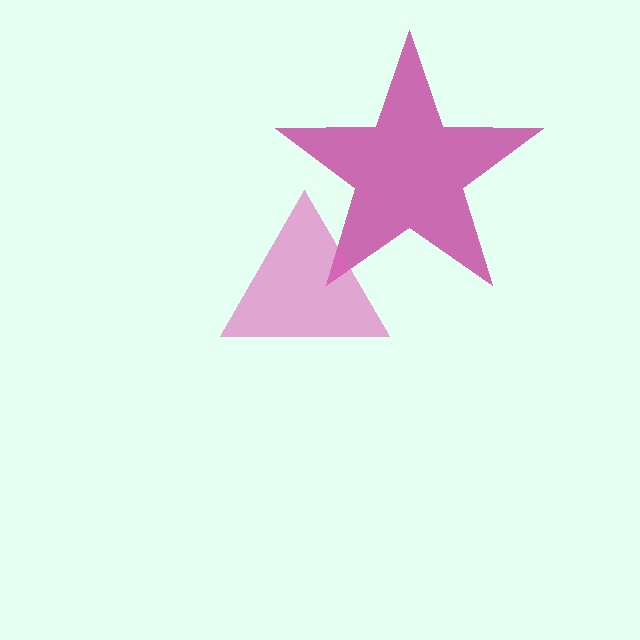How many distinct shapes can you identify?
There are 2 distinct shapes: a magenta star, a pink triangle.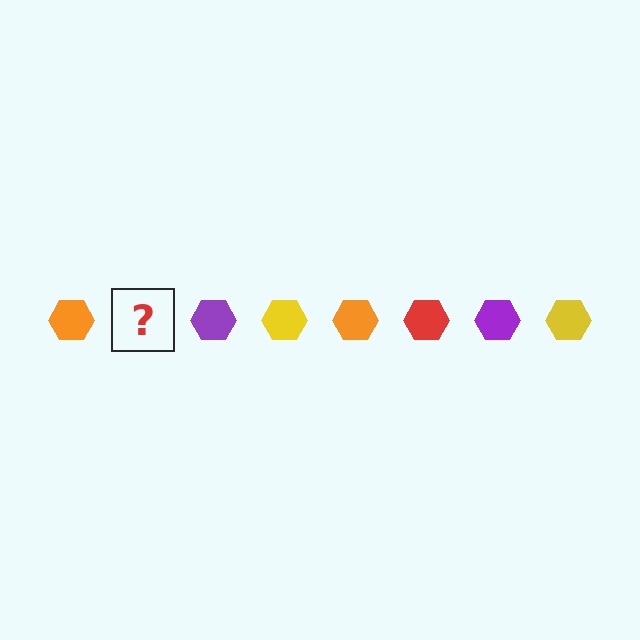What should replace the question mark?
The question mark should be replaced with a red hexagon.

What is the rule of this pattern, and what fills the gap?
The rule is that the pattern cycles through orange, red, purple, yellow hexagons. The gap should be filled with a red hexagon.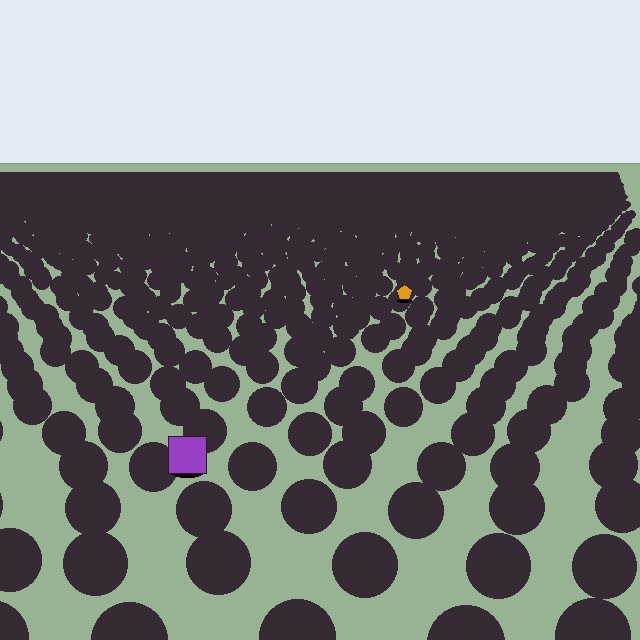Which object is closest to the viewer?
The purple square is closest. The texture marks near it are larger and more spread out.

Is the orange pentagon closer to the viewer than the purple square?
No. The purple square is closer — you can tell from the texture gradient: the ground texture is coarser near it.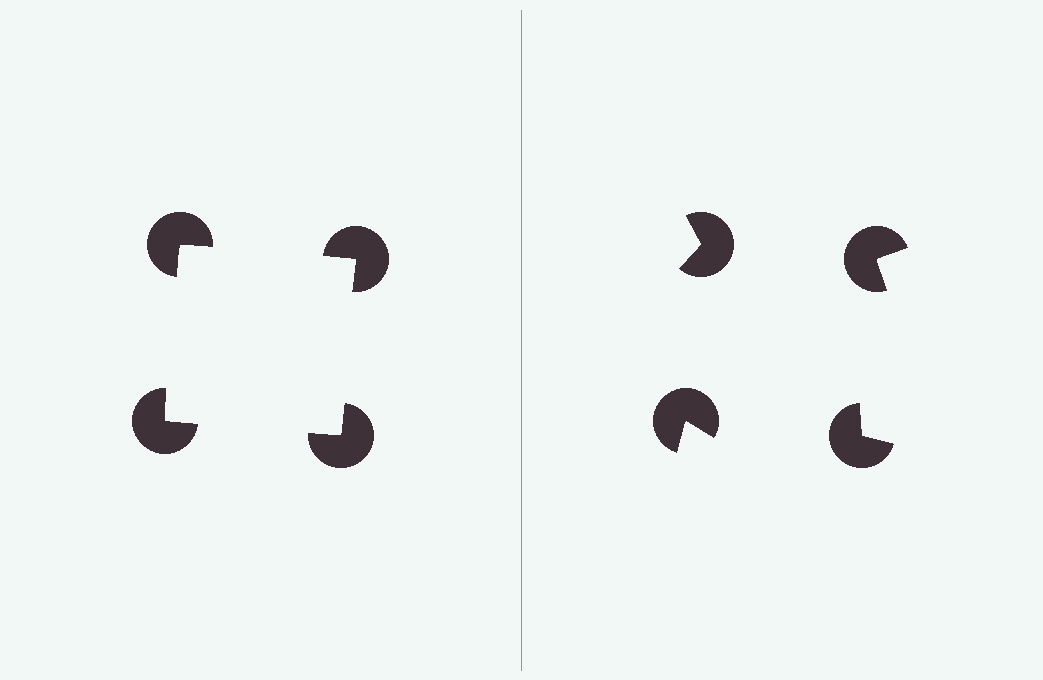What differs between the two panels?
The pac-man discs are positioned identically on both sides; only the wedge orientations differ. On the left they align to a square; on the right they are misaligned.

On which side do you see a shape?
An illusory square appears on the left side. On the right side the wedge cuts are rotated, so no coherent shape forms.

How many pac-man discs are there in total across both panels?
8 — 4 on each side.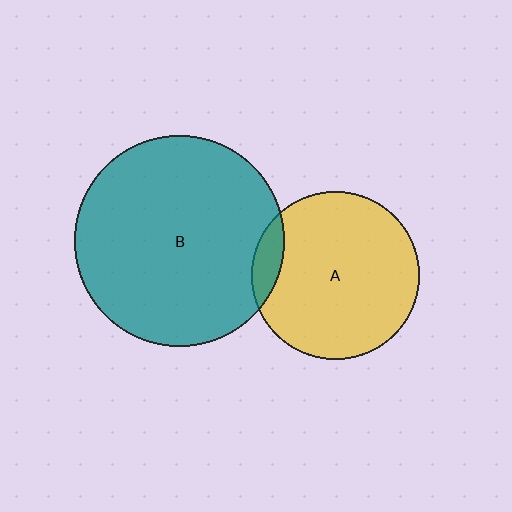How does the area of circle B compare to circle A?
Approximately 1.6 times.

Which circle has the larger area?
Circle B (teal).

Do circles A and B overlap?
Yes.